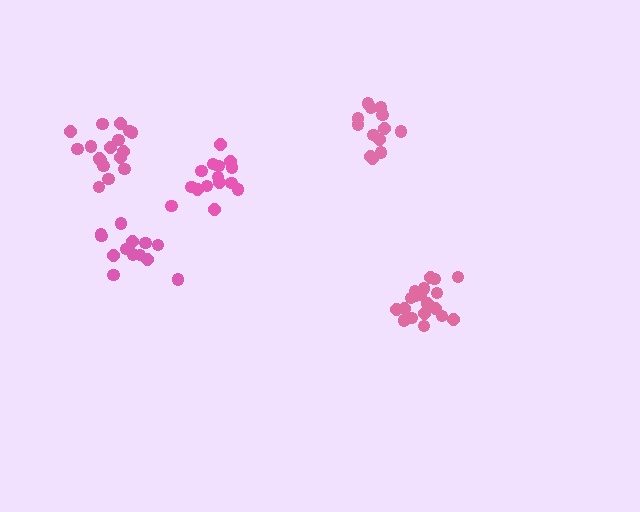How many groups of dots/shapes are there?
There are 5 groups.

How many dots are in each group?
Group 1: 17 dots, Group 2: 19 dots, Group 3: 15 dots, Group 4: 13 dots, Group 5: 13 dots (77 total).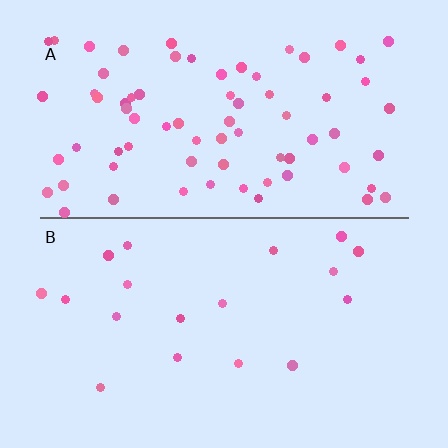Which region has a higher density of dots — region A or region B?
A (the top).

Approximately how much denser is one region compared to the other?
Approximately 4.0× — region A over region B.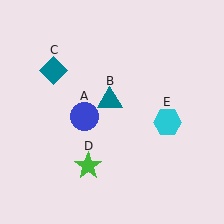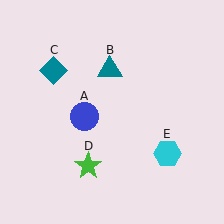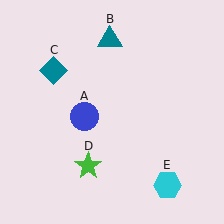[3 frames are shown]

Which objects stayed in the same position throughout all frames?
Blue circle (object A) and teal diamond (object C) and green star (object D) remained stationary.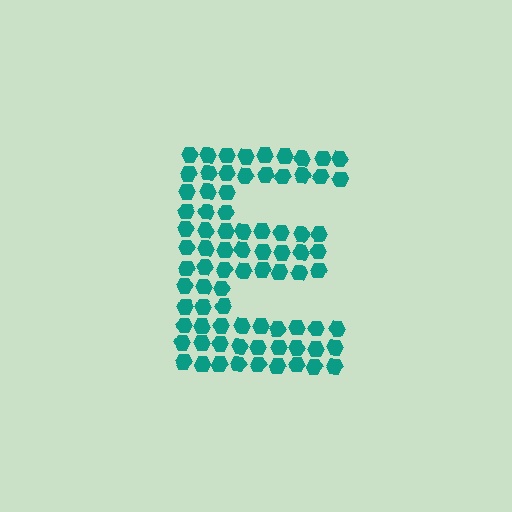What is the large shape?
The large shape is the letter E.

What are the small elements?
The small elements are hexagons.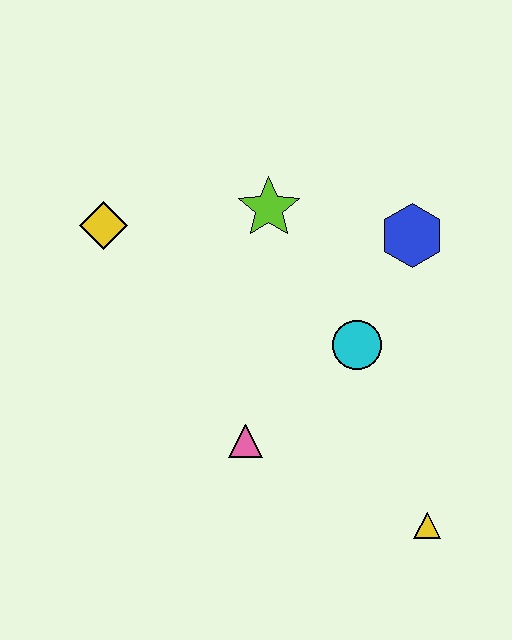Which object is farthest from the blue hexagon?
The yellow diamond is farthest from the blue hexagon.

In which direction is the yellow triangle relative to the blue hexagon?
The yellow triangle is below the blue hexagon.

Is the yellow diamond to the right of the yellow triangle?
No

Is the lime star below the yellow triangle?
No